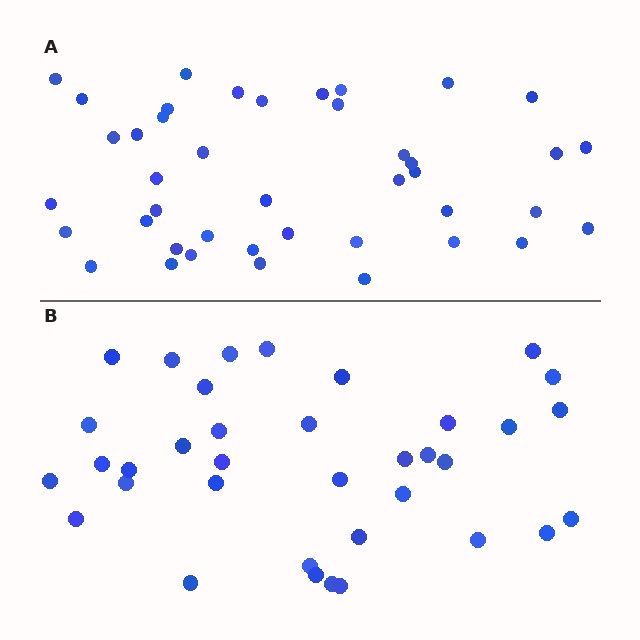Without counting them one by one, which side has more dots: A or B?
Region A (the top region) has more dots.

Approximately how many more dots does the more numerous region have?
Region A has about 6 more dots than region B.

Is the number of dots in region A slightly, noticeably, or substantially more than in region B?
Region A has only slightly more — the two regions are fairly close. The ratio is roughly 1.2 to 1.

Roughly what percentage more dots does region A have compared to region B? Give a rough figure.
About 15% more.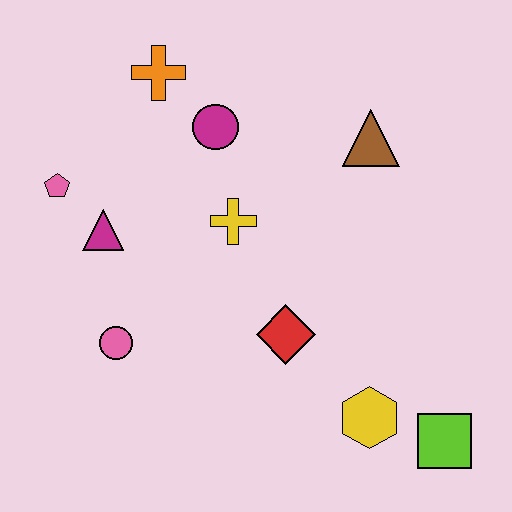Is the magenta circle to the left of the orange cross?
No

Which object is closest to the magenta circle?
The orange cross is closest to the magenta circle.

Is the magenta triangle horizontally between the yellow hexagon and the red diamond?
No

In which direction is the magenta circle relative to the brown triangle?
The magenta circle is to the left of the brown triangle.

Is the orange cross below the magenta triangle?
No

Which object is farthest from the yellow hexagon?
The orange cross is farthest from the yellow hexagon.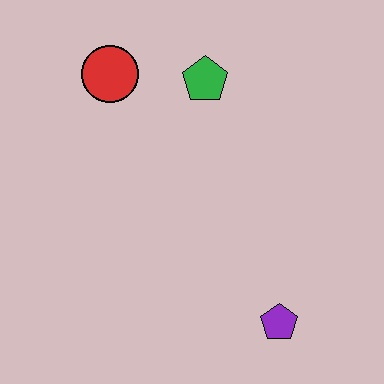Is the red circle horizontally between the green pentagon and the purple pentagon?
No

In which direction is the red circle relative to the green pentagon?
The red circle is to the left of the green pentagon.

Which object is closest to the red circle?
The green pentagon is closest to the red circle.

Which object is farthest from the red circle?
The purple pentagon is farthest from the red circle.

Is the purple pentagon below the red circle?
Yes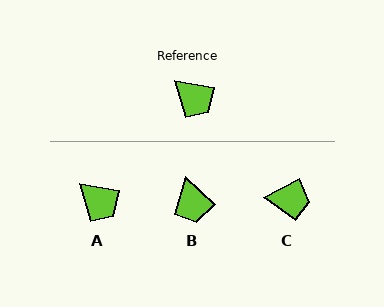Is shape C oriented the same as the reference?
No, it is off by about 38 degrees.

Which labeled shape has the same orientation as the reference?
A.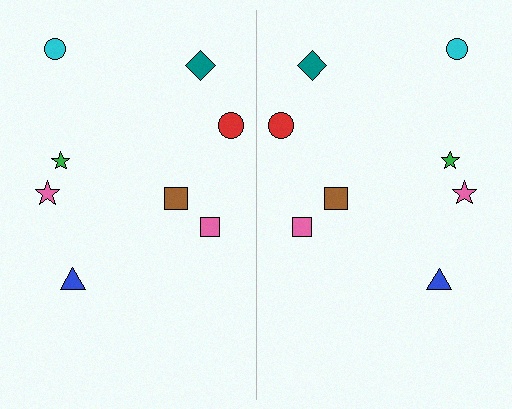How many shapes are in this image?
There are 16 shapes in this image.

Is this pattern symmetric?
Yes, this pattern has bilateral (reflection) symmetry.